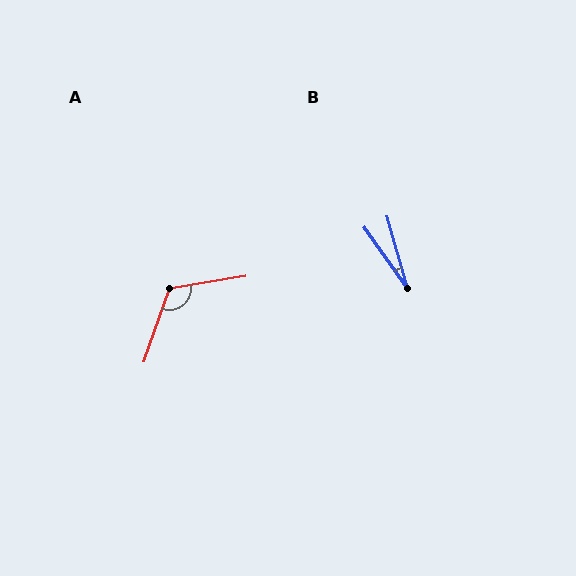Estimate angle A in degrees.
Approximately 118 degrees.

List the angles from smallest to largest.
B (20°), A (118°).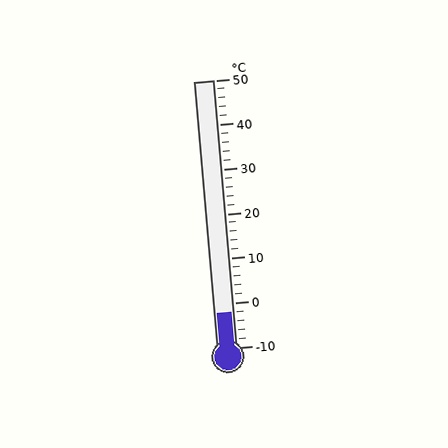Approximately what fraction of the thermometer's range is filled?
The thermometer is filled to approximately 15% of its range.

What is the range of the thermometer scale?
The thermometer scale ranges from -10°C to 50°C.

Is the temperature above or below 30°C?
The temperature is below 30°C.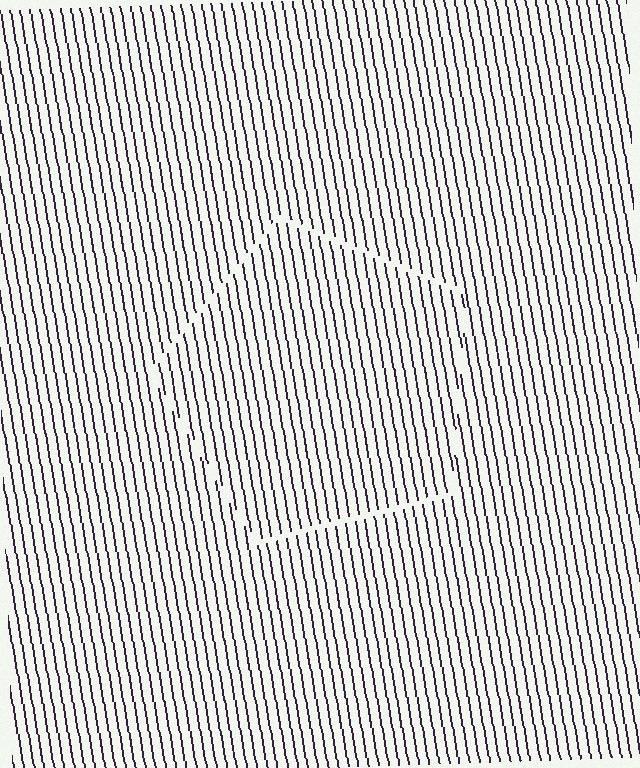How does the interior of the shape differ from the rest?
The interior of the shape contains the same grating, shifted by half a period — the contour is defined by the phase discontinuity where line-ends from the inner and outer gratings abut.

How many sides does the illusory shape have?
5 sides — the line-ends trace a pentagon.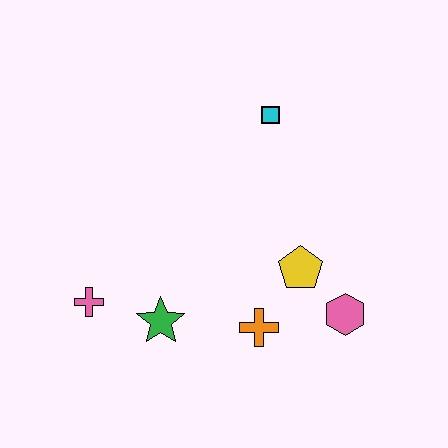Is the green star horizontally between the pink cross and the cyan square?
Yes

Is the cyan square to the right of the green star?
Yes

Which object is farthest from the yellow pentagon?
The pink cross is farthest from the yellow pentagon.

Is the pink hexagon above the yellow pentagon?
No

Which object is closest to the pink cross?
The green star is closest to the pink cross.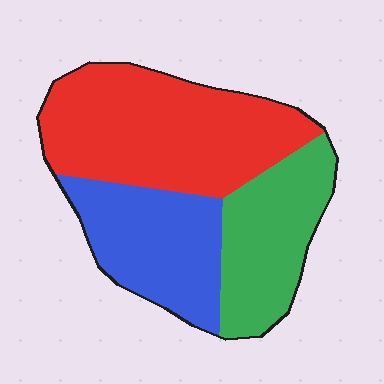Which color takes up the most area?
Red, at roughly 45%.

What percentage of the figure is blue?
Blue covers around 30% of the figure.